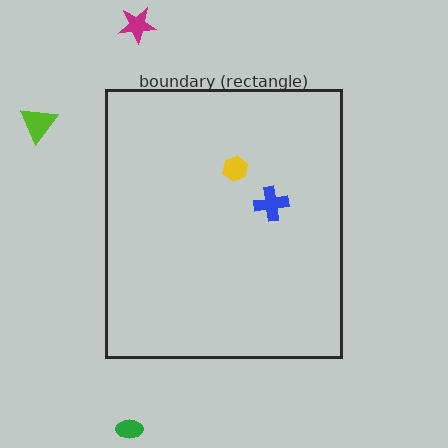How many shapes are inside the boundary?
2 inside, 3 outside.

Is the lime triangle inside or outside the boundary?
Outside.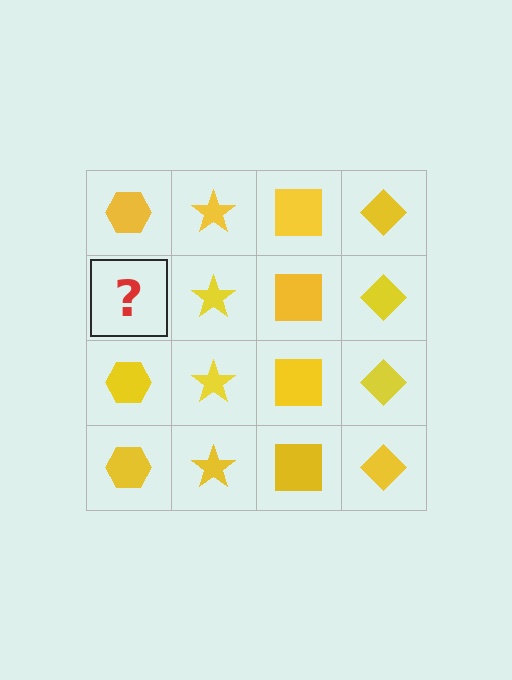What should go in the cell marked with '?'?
The missing cell should contain a yellow hexagon.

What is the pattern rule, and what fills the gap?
The rule is that each column has a consistent shape. The gap should be filled with a yellow hexagon.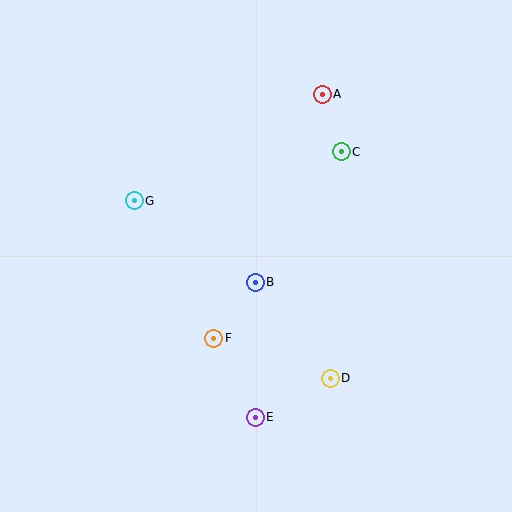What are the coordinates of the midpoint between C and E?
The midpoint between C and E is at (298, 284).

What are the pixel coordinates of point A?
Point A is at (322, 94).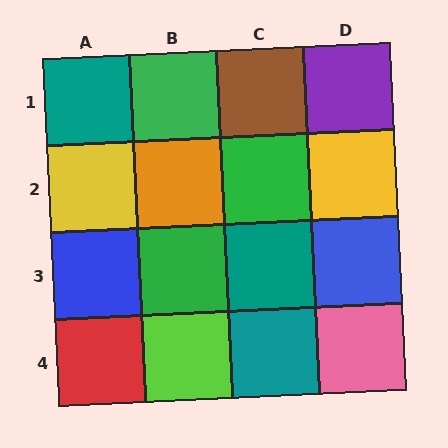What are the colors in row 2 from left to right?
Yellow, orange, green, yellow.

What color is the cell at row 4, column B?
Lime.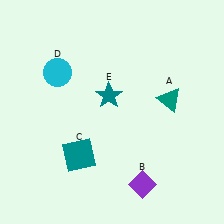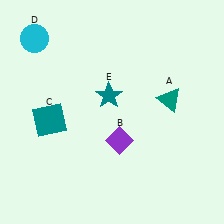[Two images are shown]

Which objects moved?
The objects that moved are: the purple diamond (B), the teal square (C), the cyan circle (D).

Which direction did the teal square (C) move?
The teal square (C) moved up.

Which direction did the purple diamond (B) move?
The purple diamond (B) moved up.